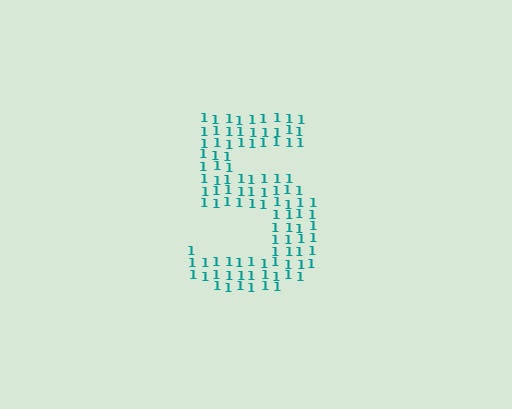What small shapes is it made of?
It is made of small digit 1's.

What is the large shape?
The large shape is the digit 5.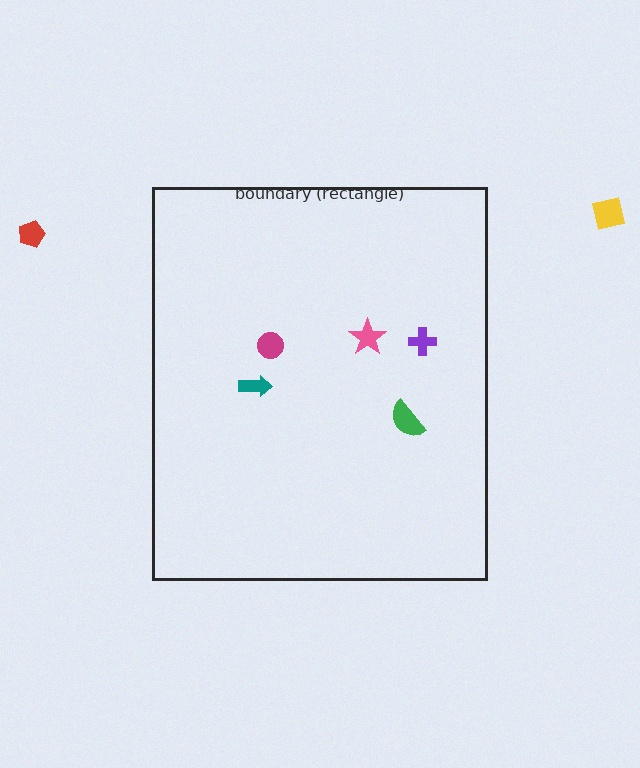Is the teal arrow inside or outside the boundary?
Inside.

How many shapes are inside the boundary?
5 inside, 2 outside.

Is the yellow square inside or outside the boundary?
Outside.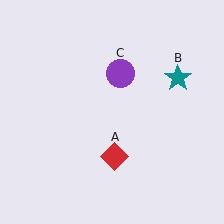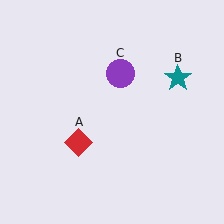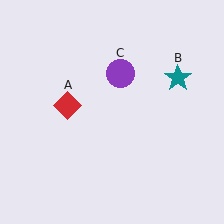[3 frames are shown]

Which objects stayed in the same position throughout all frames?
Teal star (object B) and purple circle (object C) remained stationary.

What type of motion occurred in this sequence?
The red diamond (object A) rotated clockwise around the center of the scene.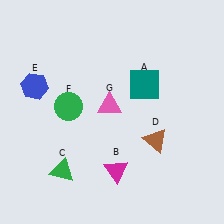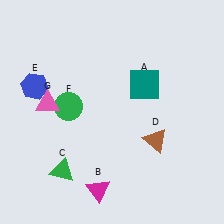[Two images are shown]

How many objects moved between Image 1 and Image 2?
2 objects moved between the two images.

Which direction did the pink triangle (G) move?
The pink triangle (G) moved left.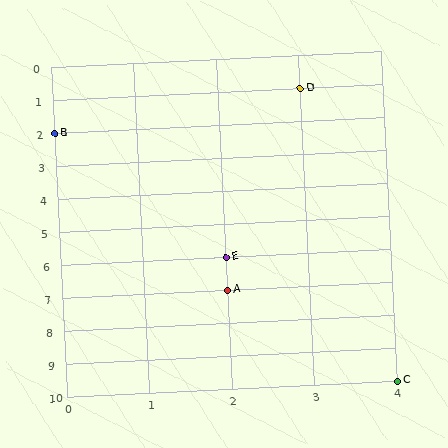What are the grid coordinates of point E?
Point E is at grid coordinates (2, 6).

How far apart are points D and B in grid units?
Points D and B are 3 columns and 1 row apart (about 3.2 grid units diagonally).